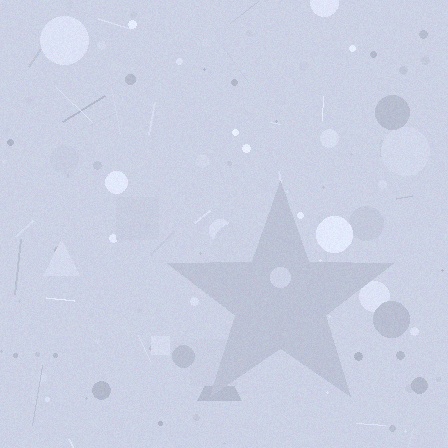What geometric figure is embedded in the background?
A star is embedded in the background.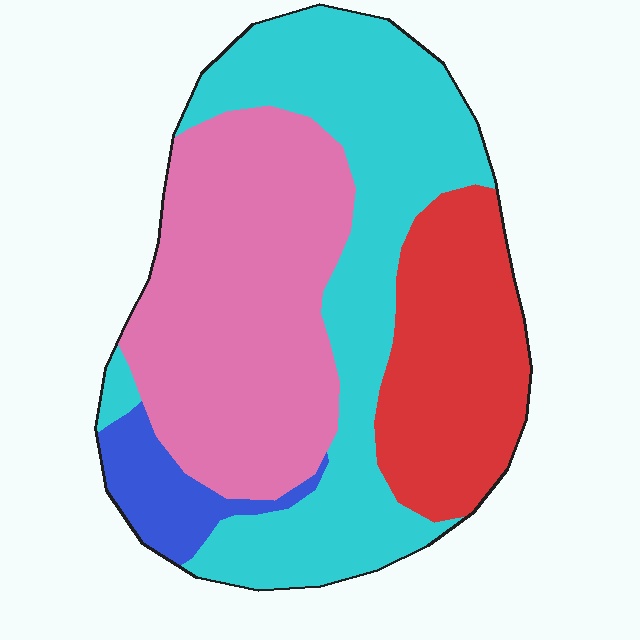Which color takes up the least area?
Blue, at roughly 5%.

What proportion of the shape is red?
Red covers around 20% of the shape.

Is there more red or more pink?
Pink.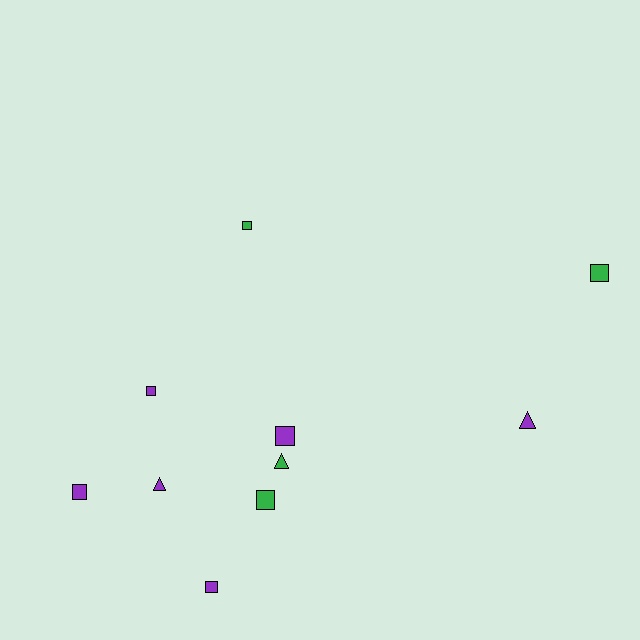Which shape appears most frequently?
Square, with 7 objects.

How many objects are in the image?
There are 10 objects.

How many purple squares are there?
There are 4 purple squares.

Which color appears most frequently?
Purple, with 6 objects.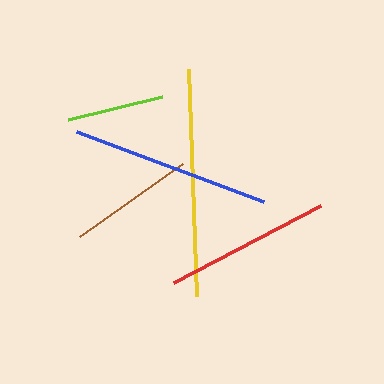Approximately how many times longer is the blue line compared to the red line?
The blue line is approximately 1.2 times the length of the red line.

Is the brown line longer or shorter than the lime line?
The brown line is longer than the lime line.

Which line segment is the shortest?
The lime line is the shortest at approximately 98 pixels.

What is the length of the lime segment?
The lime segment is approximately 98 pixels long.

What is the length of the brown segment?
The brown segment is approximately 126 pixels long.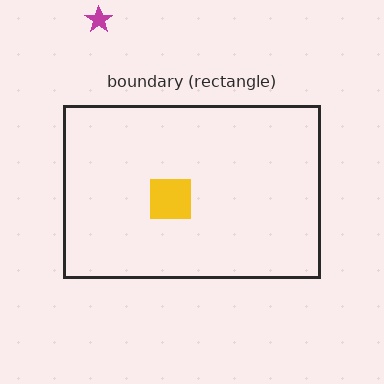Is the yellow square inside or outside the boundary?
Inside.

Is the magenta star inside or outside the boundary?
Outside.